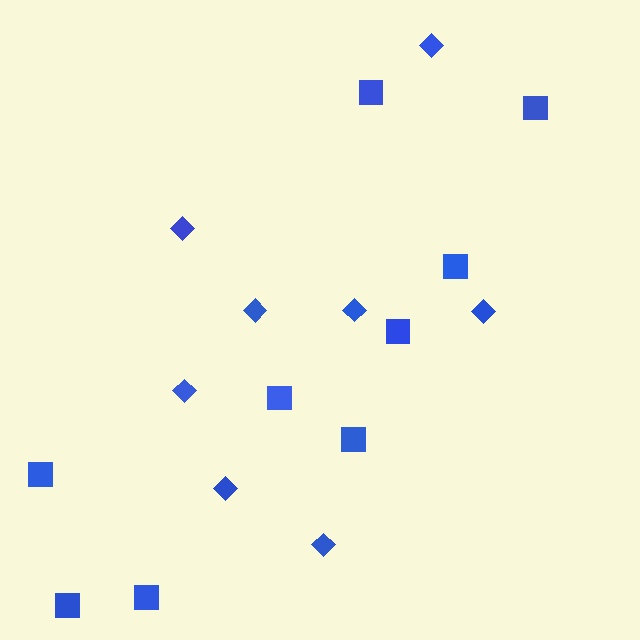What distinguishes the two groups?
There are 2 groups: one group of diamonds (8) and one group of squares (9).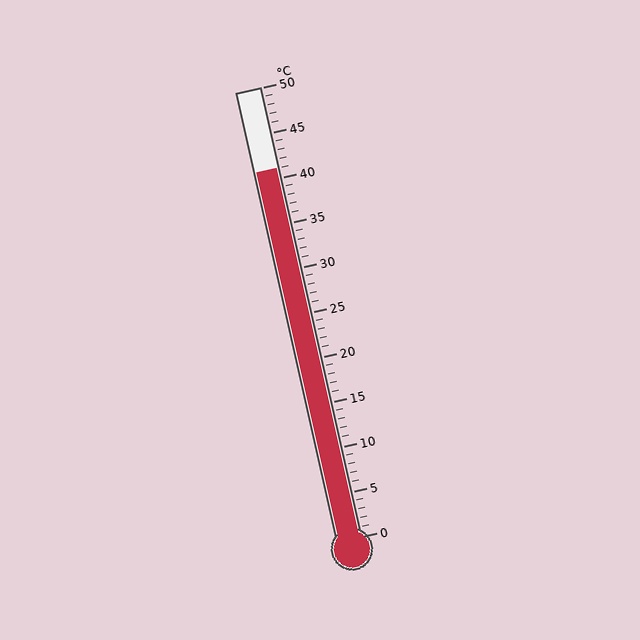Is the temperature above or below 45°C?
The temperature is below 45°C.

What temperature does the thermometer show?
The thermometer shows approximately 41°C.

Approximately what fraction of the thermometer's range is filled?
The thermometer is filled to approximately 80% of its range.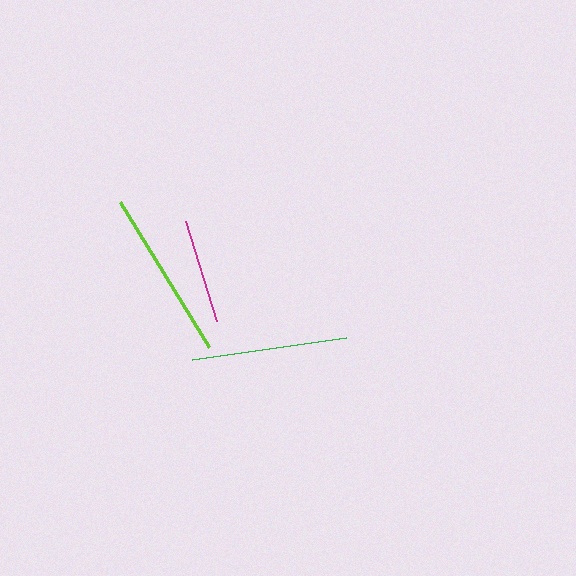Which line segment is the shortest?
The magenta line is the shortest at approximately 104 pixels.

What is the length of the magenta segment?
The magenta segment is approximately 104 pixels long.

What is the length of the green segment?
The green segment is approximately 156 pixels long.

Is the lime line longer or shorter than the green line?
The lime line is longer than the green line.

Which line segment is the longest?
The lime line is the longest at approximately 169 pixels.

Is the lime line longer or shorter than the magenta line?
The lime line is longer than the magenta line.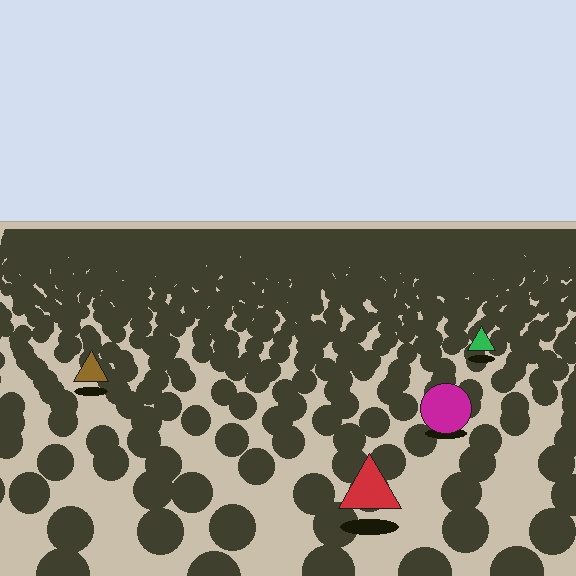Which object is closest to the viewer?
The red triangle is closest. The texture marks near it are larger and more spread out.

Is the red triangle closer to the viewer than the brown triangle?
Yes. The red triangle is closer — you can tell from the texture gradient: the ground texture is coarser near it.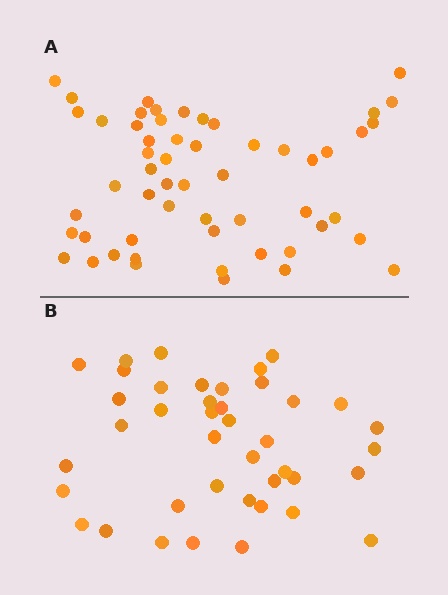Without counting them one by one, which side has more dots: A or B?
Region A (the top region) has more dots.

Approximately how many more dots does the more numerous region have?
Region A has approximately 15 more dots than region B.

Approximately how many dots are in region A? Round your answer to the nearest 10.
About 60 dots. (The exact count is 55, which rounds to 60.)